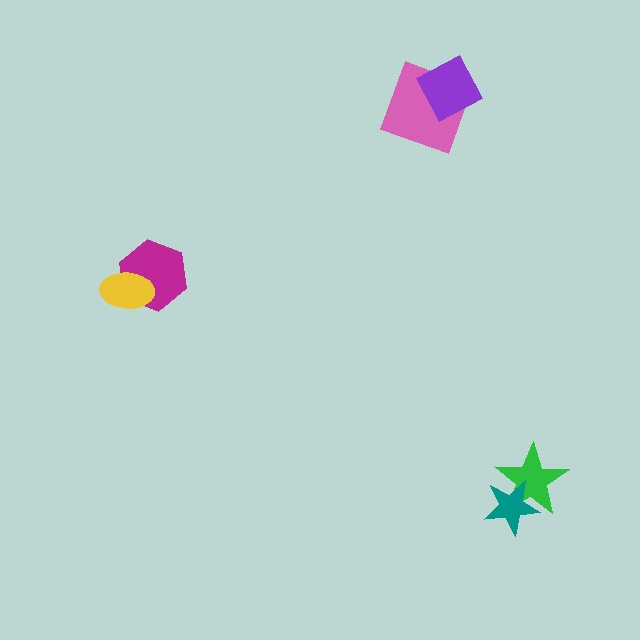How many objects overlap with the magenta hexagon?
1 object overlaps with the magenta hexagon.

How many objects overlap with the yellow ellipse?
1 object overlaps with the yellow ellipse.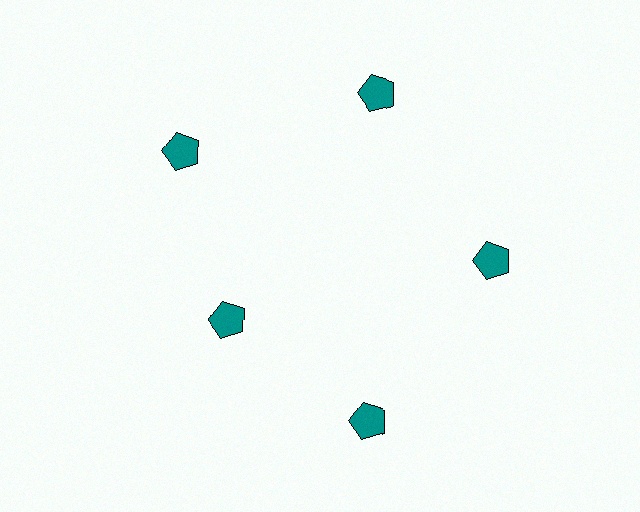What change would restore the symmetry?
The symmetry would be restored by moving it outward, back onto the ring so that all 5 pentagons sit at equal angles and equal distance from the center.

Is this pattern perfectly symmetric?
No. The 5 teal pentagons are arranged in a ring, but one element near the 8 o'clock position is pulled inward toward the center, breaking the 5-fold rotational symmetry.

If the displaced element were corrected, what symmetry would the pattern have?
It would have 5-fold rotational symmetry — the pattern would map onto itself every 72 degrees.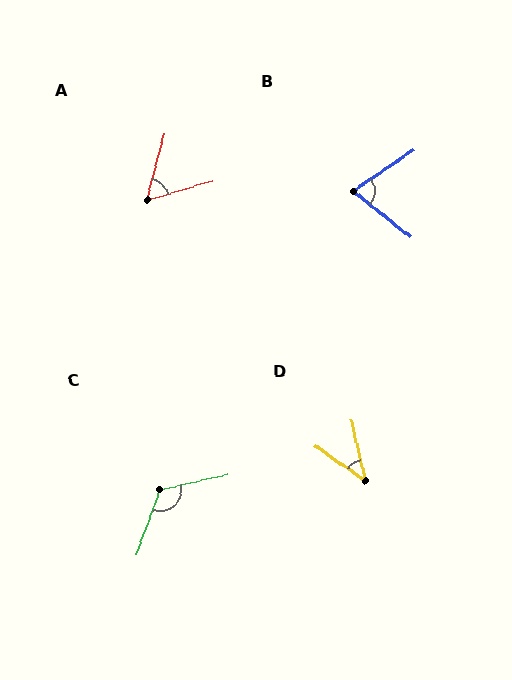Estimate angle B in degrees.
Approximately 73 degrees.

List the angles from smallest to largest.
D (43°), A (59°), B (73°), C (122°).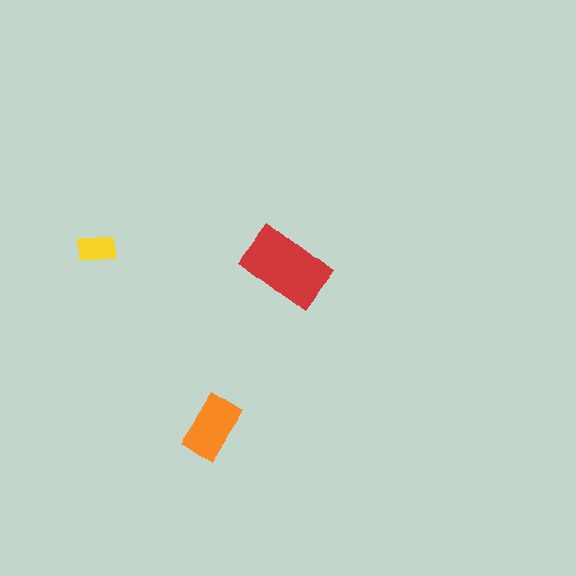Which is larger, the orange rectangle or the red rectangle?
The red one.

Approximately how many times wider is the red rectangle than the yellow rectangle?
About 2.5 times wider.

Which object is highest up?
The yellow rectangle is topmost.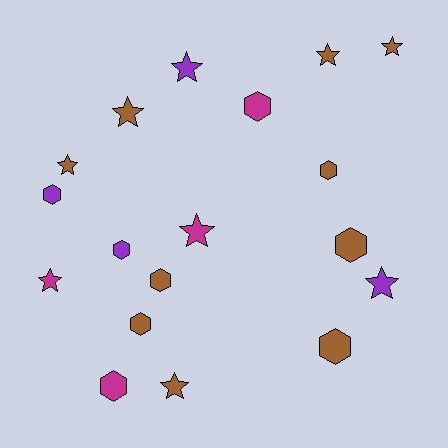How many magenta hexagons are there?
There are 2 magenta hexagons.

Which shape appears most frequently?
Star, with 9 objects.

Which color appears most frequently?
Brown, with 10 objects.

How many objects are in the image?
There are 18 objects.